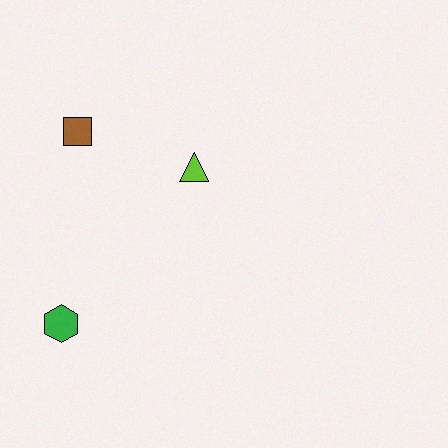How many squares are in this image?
There is 1 square.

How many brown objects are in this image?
There is 1 brown object.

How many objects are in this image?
There are 3 objects.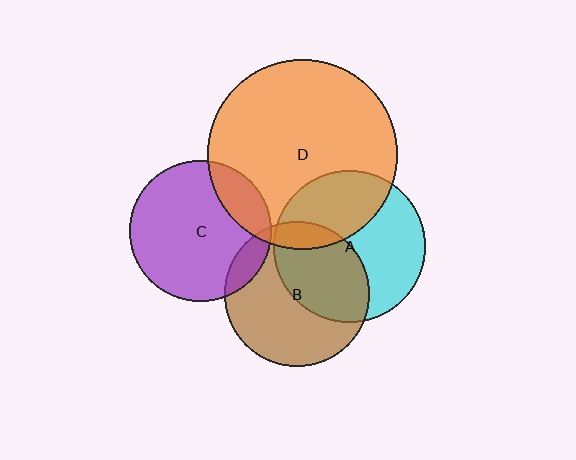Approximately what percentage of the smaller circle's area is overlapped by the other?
Approximately 10%.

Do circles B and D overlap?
Yes.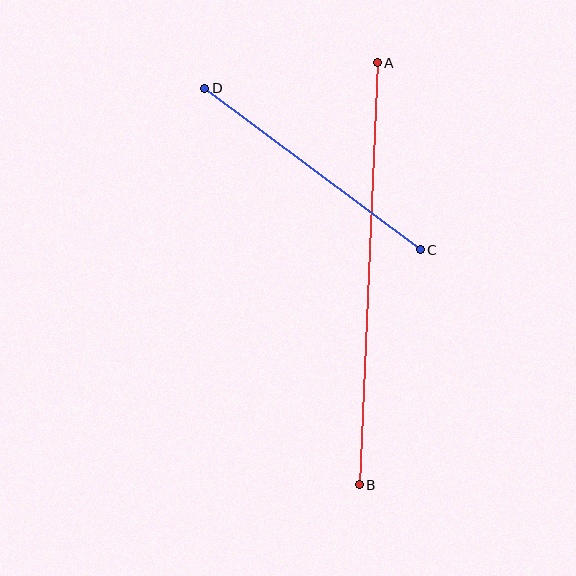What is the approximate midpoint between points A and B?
The midpoint is at approximately (368, 274) pixels.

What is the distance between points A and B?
The distance is approximately 422 pixels.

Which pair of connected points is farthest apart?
Points A and B are farthest apart.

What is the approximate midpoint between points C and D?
The midpoint is at approximately (313, 169) pixels.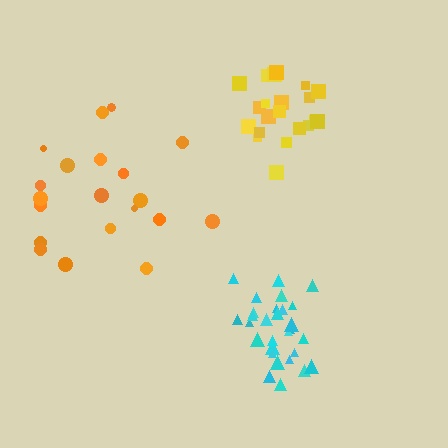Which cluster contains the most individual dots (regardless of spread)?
Cyan (29).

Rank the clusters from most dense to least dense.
cyan, yellow, orange.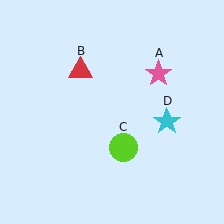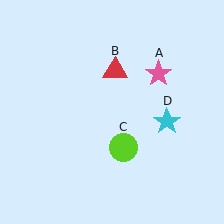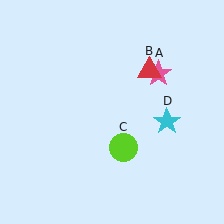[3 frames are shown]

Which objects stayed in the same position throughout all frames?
Pink star (object A) and lime circle (object C) and cyan star (object D) remained stationary.